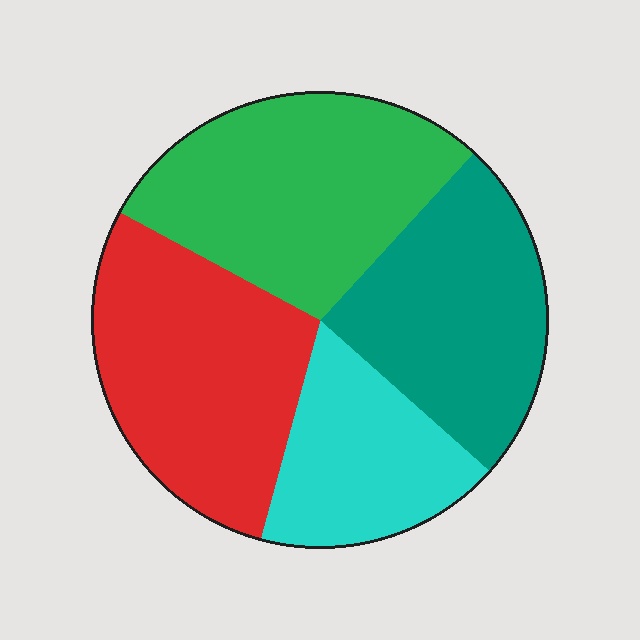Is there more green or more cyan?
Green.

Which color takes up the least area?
Cyan, at roughly 20%.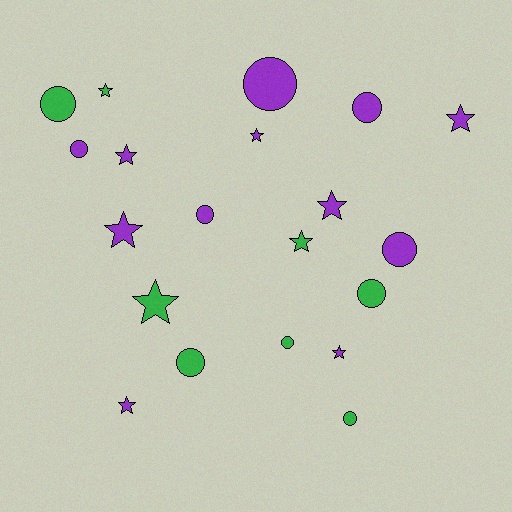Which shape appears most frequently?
Star, with 10 objects.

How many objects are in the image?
There are 20 objects.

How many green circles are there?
There are 5 green circles.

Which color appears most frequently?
Purple, with 12 objects.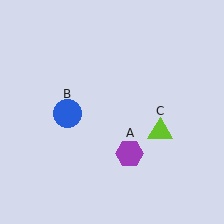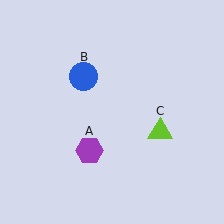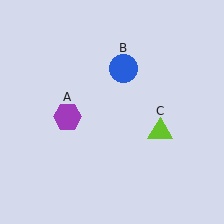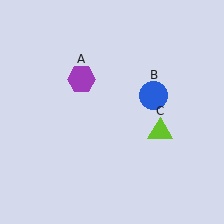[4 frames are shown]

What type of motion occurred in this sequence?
The purple hexagon (object A), blue circle (object B) rotated clockwise around the center of the scene.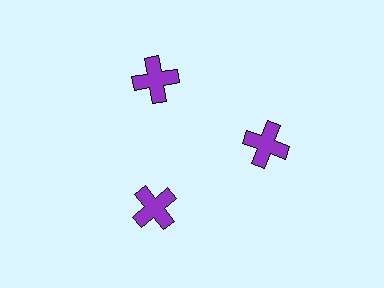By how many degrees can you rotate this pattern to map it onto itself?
The pattern maps onto itself every 120 degrees of rotation.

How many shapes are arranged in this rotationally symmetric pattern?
There are 3 shapes, arranged in 3 groups of 1.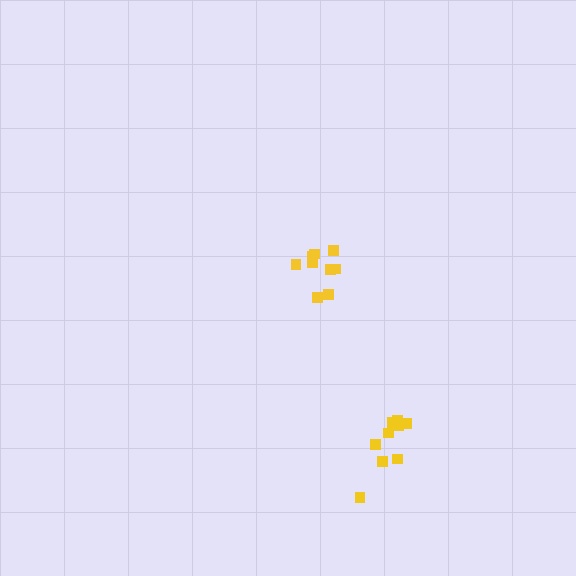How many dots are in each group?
Group 1: 9 dots, Group 2: 9 dots (18 total).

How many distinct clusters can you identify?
There are 2 distinct clusters.